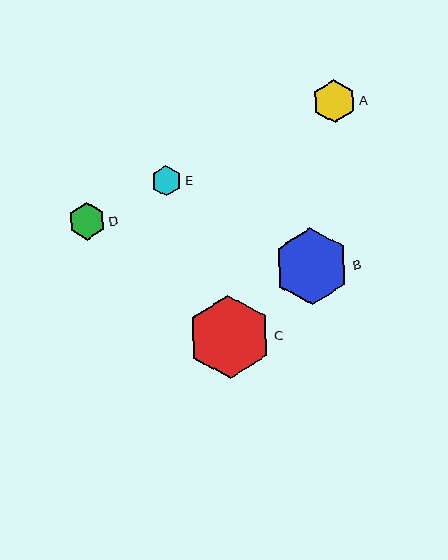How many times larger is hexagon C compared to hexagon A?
Hexagon C is approximately 1.9 times the size of hexagon A.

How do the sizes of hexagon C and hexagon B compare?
Hexagon C and hexagon B are approximately the same size.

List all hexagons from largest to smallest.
From largest to smallest: C, B, A, D, E.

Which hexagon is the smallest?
Hexagon E is the smallest with a size of approximately 30 pixels.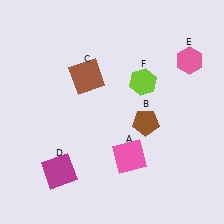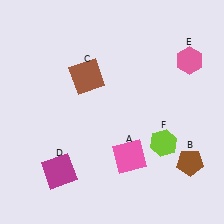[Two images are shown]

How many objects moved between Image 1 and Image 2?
2 objects moved between the two images.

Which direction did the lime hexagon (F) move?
The lime hexagon (F) moved down.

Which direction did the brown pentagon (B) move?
The brown pentagon (B) moved right.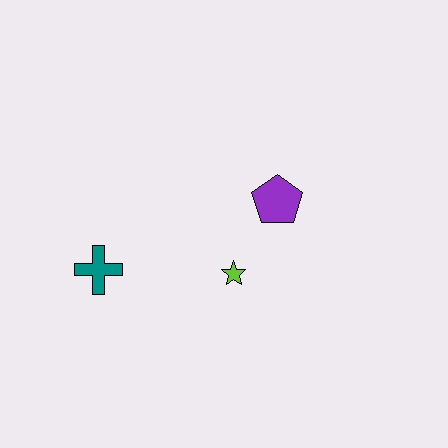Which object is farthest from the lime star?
The teal cross is farthest from the lime star.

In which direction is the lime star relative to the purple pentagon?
The lime star is below the purple pentagon.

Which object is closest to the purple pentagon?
The lime star is closest to the purple pentagon.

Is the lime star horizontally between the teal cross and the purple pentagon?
Yes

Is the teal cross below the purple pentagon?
Yes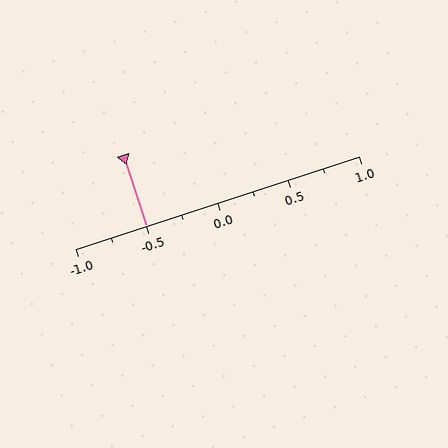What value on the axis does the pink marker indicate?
The marker indicates approximately -0.5.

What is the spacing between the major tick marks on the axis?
The major ticks are spaced 0.5 apart.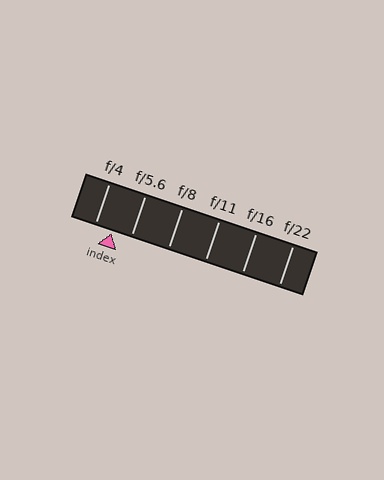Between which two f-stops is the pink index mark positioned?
The index mark is between f/4 and f/5.6.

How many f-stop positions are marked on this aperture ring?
There are 6 f-stop positions marked.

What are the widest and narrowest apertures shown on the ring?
The widest aperture shown is f/4 and the narrowest is f/22.